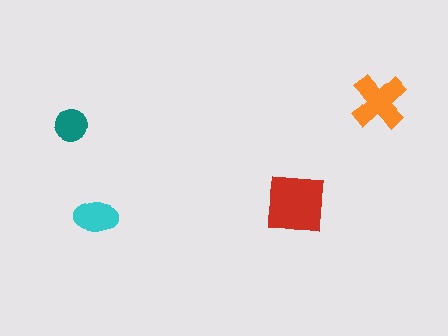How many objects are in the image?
There are 4 objects in the image.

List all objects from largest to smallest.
The red square, the orange cross, the cyan ellipse, the teal circle.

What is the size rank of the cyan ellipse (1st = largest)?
3rd.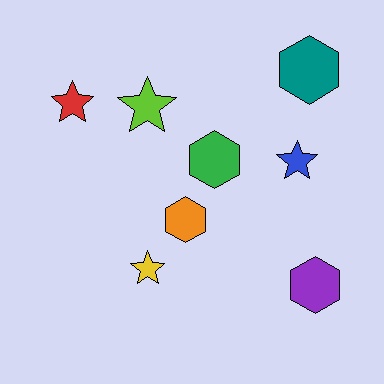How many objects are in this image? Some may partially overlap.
There are 8 objects.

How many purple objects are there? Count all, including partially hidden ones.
There is 1 purple object.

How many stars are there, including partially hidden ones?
There are 4 stars.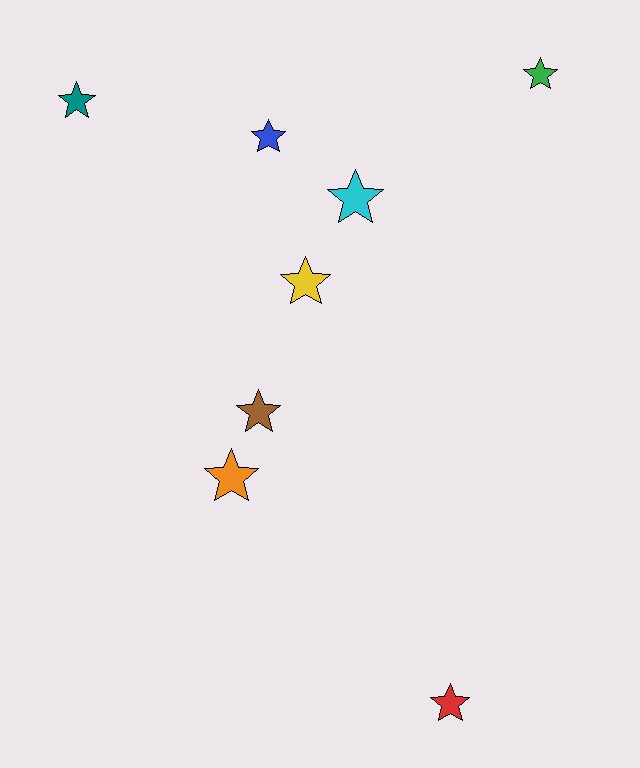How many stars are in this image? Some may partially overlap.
There are 8 stars.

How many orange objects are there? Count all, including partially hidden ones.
There is 1 orange object.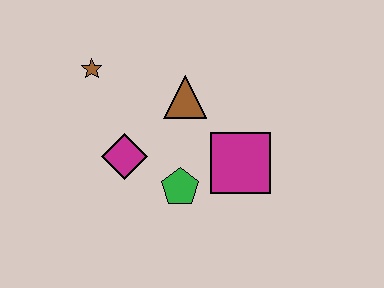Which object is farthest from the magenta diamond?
The magenta square is farthest from the magenta diamond.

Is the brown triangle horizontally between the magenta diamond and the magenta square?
Yes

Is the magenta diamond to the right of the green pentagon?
No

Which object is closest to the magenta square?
The green pentagon is closest to the magenta square.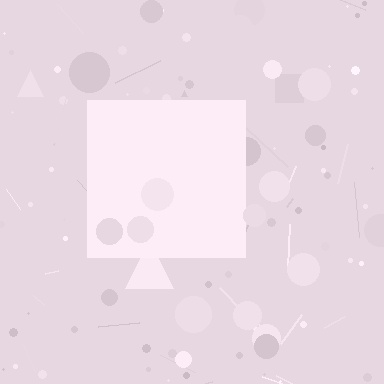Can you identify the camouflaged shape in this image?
The camouflaged shape is a square.